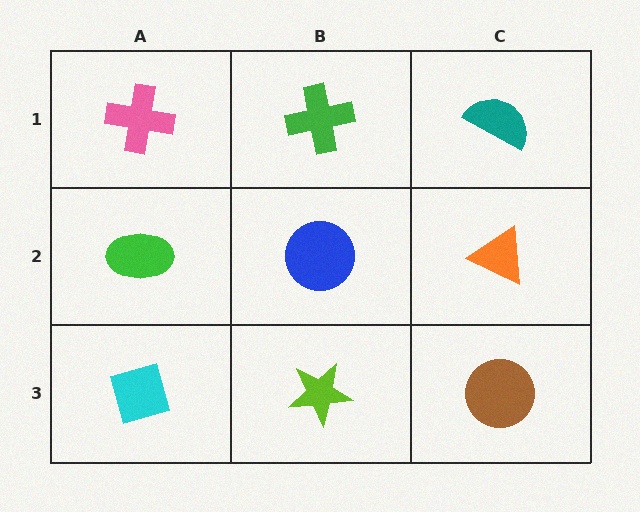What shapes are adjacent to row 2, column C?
A teal semicircle (row 1, column C), a brown circle (row 3, column C), a blue circle (row 2, column B).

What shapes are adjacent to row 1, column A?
A green ellipse (row 2, column A), a green cross (row 1, column B).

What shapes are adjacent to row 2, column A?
A pink cross (row 1, column A), a cyan diamond (row 3, column A), a blue circle (row 2, column B).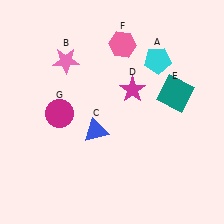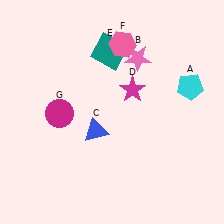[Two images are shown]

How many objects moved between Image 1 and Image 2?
3 objects moved between the two images.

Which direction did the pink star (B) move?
The pink star (B) moved right.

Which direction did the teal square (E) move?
The teal square (E) moved left.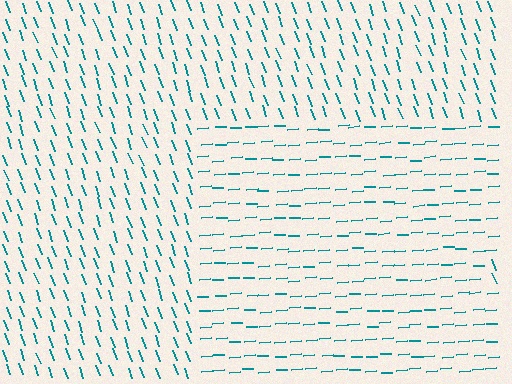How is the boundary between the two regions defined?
The boundary is defined purely by a change in line orientation (approximately 74 degrees difference). All lines are the same color and thickness.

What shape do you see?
I see a rectangle.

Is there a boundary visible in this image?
Yes, there is a texture boundary formed by a change in line orientation.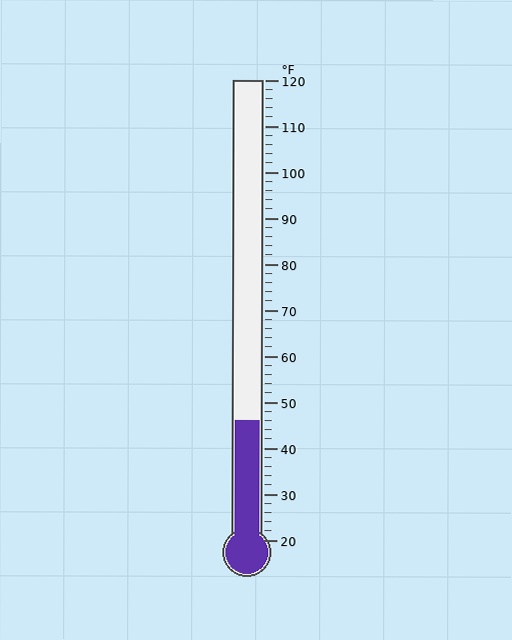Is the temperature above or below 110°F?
The temperature is below 110°F.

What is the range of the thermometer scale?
The thermometer scale ranges from 20°F to 120°F.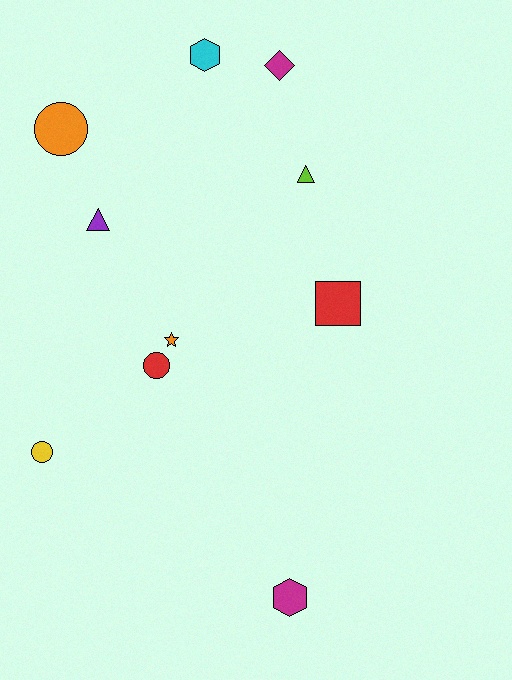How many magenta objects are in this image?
There are 2 magenta objects.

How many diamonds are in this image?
There is 1 diamond.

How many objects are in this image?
There are 10 objects.